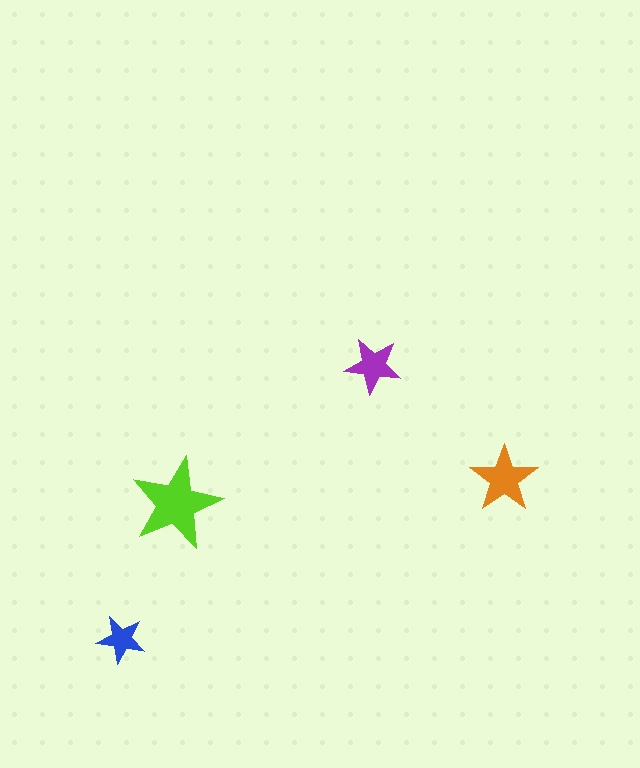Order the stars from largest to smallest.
the lime one, the orange one, the purple one, the blue one.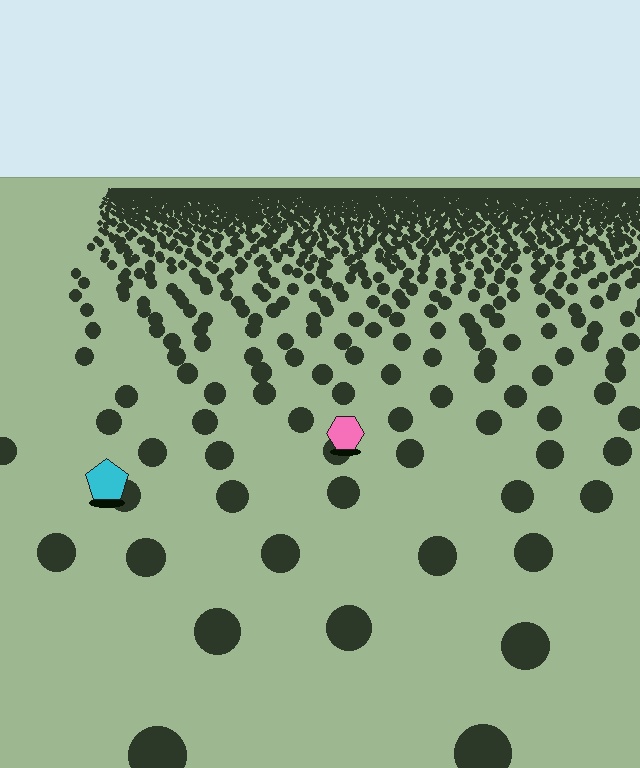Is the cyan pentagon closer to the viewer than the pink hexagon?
Yes. The cyan pentagon is closer — you can tell from the texture gradient: the ground texture is coarser near it.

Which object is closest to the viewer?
The cyan pentagon is closest. The texture marks near it are larger and more spread out.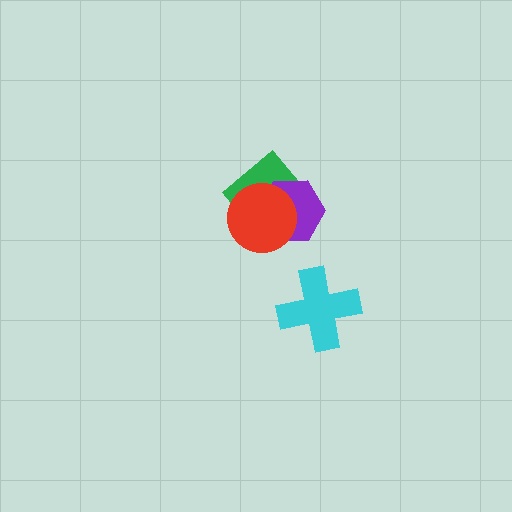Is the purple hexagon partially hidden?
Yes, it is partially covered by another shape.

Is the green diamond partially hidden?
Yes, it is partially covered by another shape.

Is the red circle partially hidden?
No, no other shape covers it.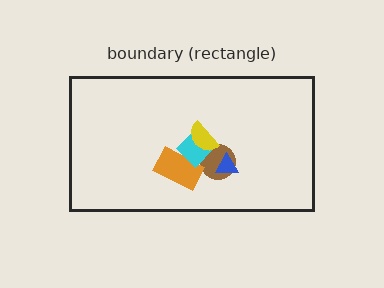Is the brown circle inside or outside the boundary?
Inside.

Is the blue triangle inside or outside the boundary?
Inside.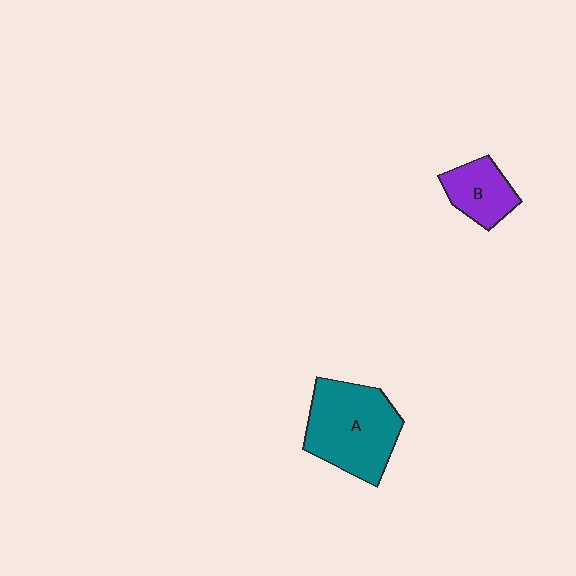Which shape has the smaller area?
Shape B (purple).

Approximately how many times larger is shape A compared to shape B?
Approximately 2.0 times.